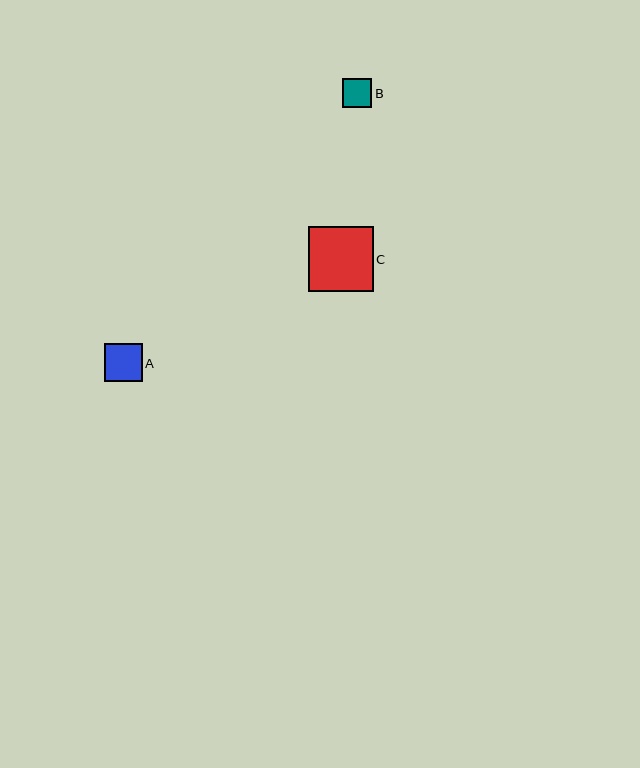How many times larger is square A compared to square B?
Square A is approximately 1.3 times the size of square B.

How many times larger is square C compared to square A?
Square C is approximately 1.7 times the size of square A.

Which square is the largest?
Square C is the largest with a size of approximately 64 pixels.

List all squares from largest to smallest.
From largest to smallest: C, A, B.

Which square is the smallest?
Square B is the smallest with a size of approximately 30 pixels.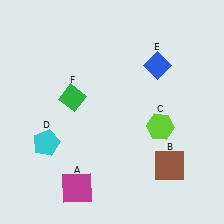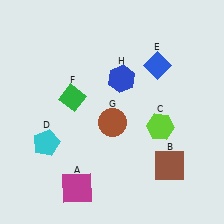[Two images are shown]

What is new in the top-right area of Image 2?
A blue hexagon (H) was added in the top-right area of Image 2.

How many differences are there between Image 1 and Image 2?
There are 2 differences between the two images.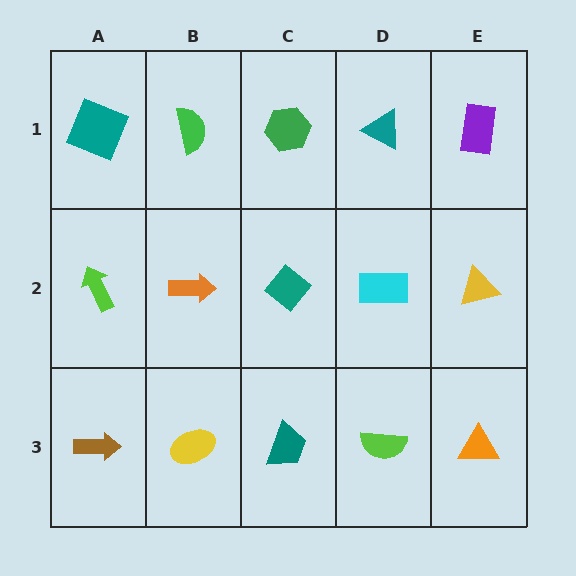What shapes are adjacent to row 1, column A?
A lime arrow (row 2, column A), a green semicircle (row 1, column B).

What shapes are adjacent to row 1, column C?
A teal diamond (row 2, column C), a green semicircle (row 1, column B), a teal triangle (row 1, column D).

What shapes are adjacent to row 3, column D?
A cyan rectangle (row 2, column D), a teal trapezoid (row 3, column C), an orange triangle (row 3, column E).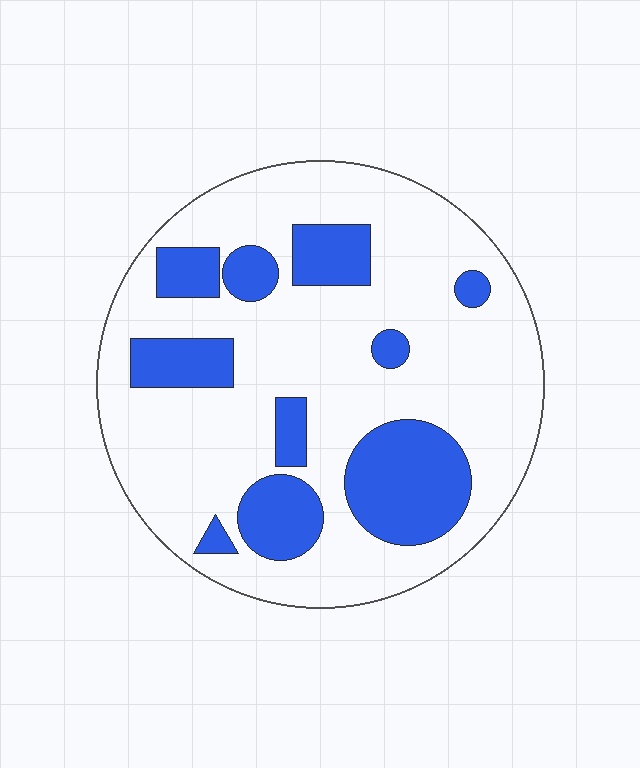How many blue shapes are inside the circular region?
10.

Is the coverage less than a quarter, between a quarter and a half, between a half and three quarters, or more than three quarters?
Between a quarter and a half.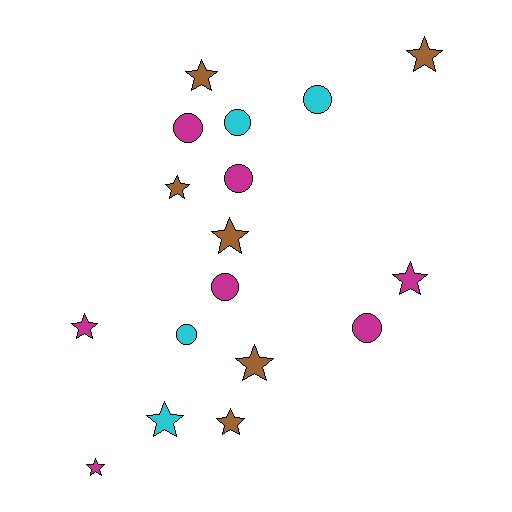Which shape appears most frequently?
Star, with 10 objects.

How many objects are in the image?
There are 17 objects.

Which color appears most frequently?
Magenta, with 7 objects.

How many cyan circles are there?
There are 3 cyan circles.